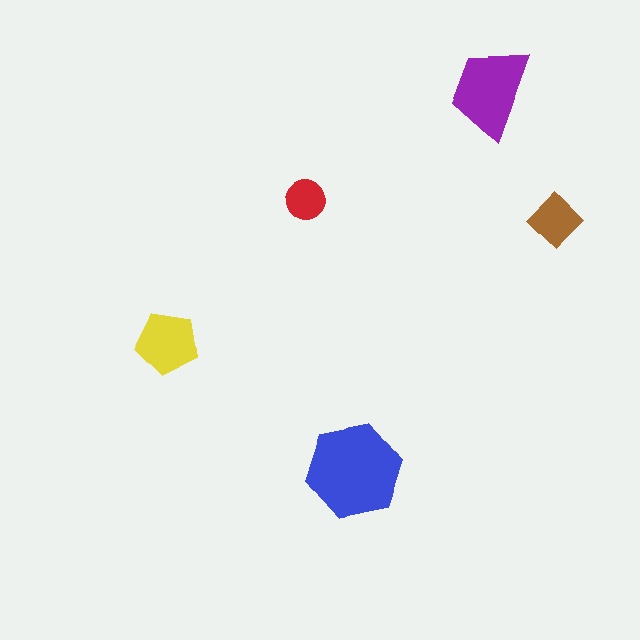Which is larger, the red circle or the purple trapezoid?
The purple trapezoid.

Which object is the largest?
The blue hexagon.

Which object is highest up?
The purple trapezoid is topmost.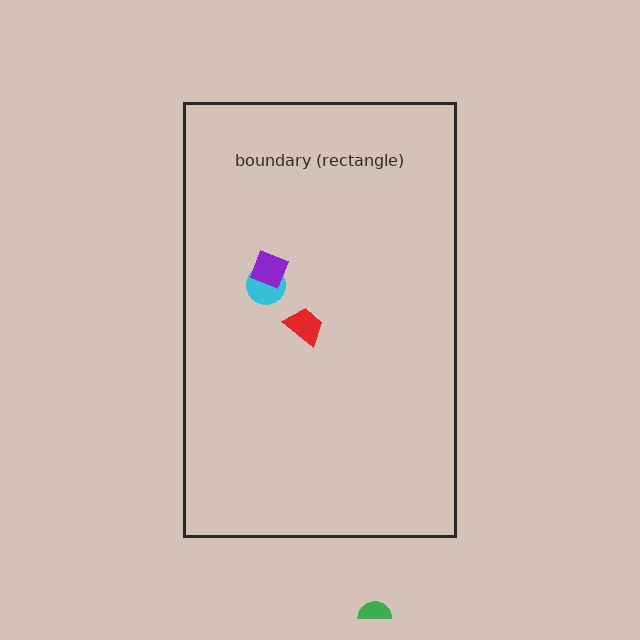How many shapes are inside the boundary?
3 inside, 1 outside.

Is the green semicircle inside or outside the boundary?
Outside.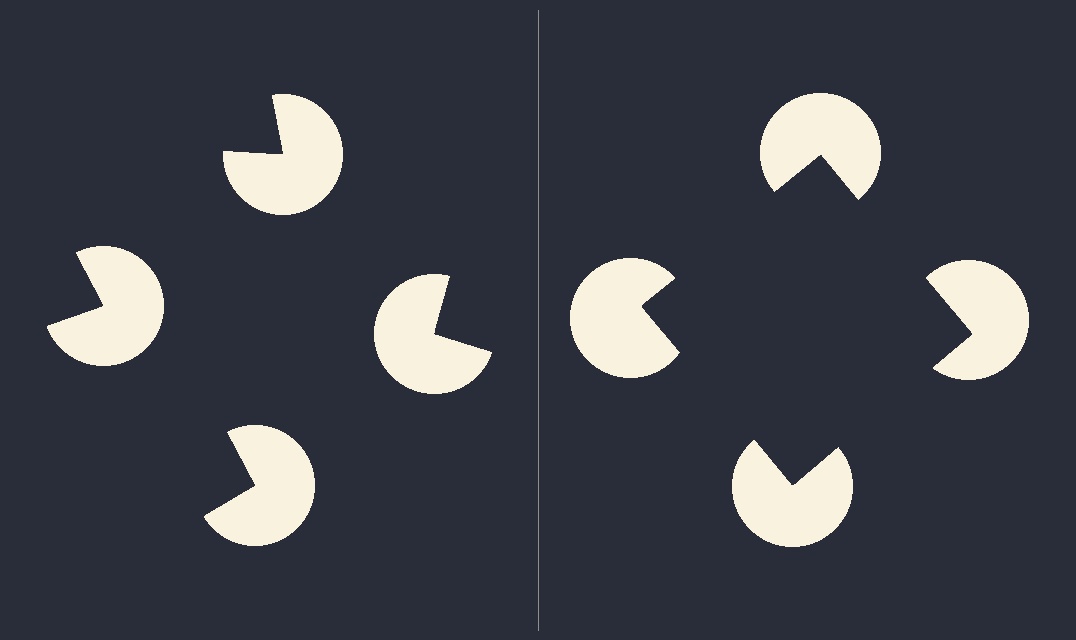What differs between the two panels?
The pac-man discs are positioned identically on both sides; only the wedge orientations differ. On the right they align to a square; on the left they are misaligned.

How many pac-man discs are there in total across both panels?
8 — 4 on each side.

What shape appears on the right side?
An illusory square.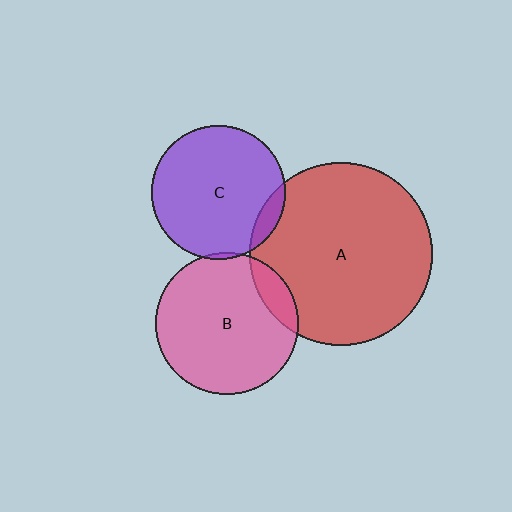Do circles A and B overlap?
Yes.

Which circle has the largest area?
Circle A (red).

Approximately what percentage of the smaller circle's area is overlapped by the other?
Approximately 10%.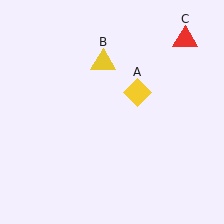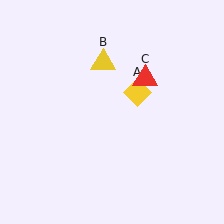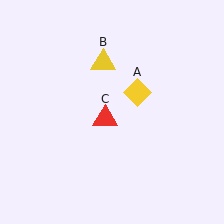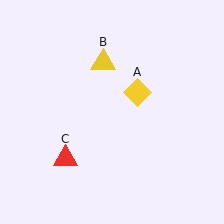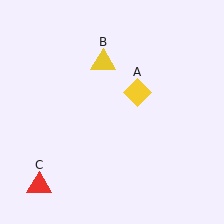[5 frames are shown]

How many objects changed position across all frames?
1 object changed position: red triangle (object C).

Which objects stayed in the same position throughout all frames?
Yellow diamond (object A) and yellow triangle (object B) remained stationary.